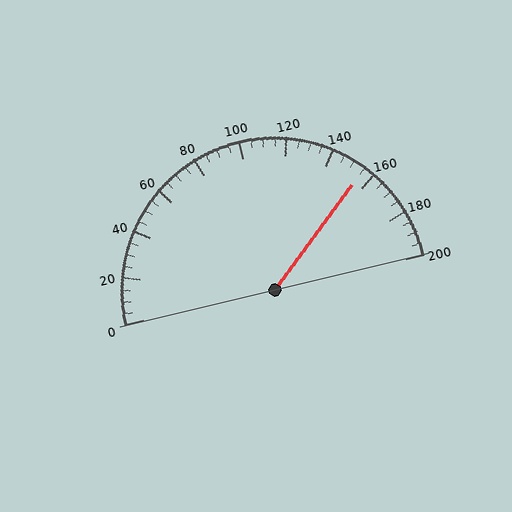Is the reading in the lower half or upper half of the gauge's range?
The reading is in the upper half of the range (0 to 200).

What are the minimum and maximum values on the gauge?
The gauge ranges from 0 to 200.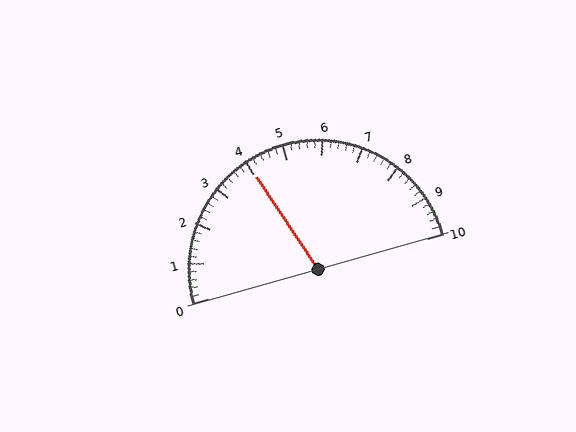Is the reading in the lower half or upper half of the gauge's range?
The reading is in the lower half of the range (0 to 10).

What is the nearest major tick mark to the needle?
The nearest major tick mark is 4.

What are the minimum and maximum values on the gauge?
The gauge ranges from 0 to 10.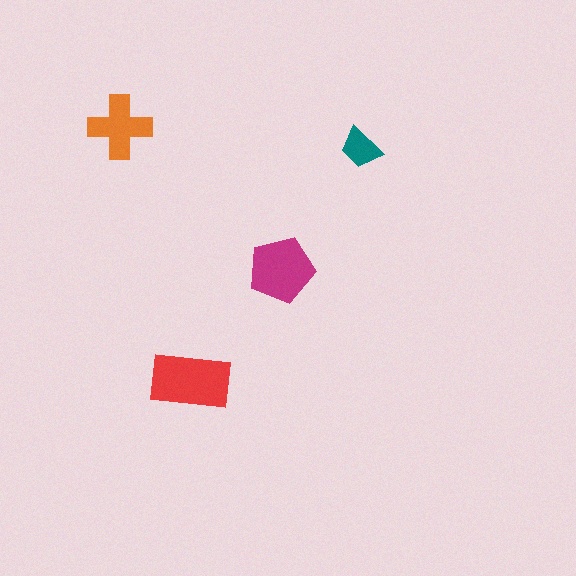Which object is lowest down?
The red rectangle is bottommost.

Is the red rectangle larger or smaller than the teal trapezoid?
Larger.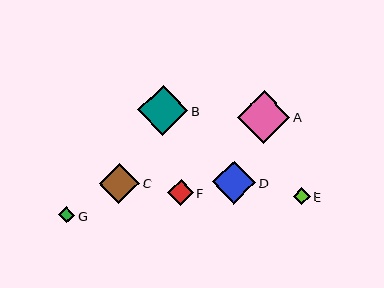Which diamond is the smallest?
Diamond G is the smallest with a size of approximately 16 pixels.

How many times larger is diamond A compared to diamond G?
Diamond A is approximately 3.3 times the size of diamond G.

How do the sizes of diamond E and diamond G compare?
Diamond E and diamond G are approximately the same size.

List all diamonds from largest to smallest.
From largest to smallest: A, B, D, C, F, E, G.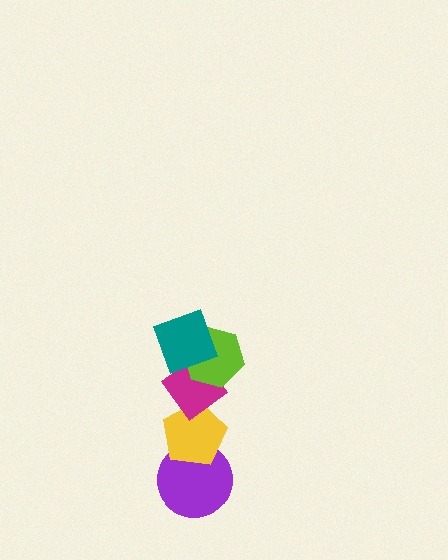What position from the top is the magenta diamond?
The magenta diamond is 3rd from the top.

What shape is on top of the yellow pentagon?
The magenta diamond is on top of the yellow pentagon.